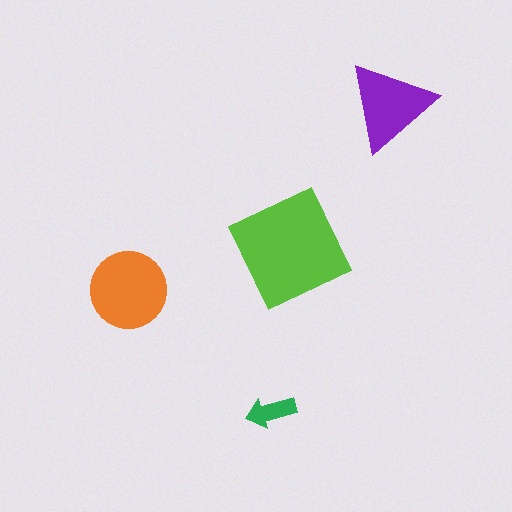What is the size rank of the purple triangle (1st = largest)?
3rd.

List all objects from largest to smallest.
The lime diamond, the orange circle, the purple triangle, the green arrow.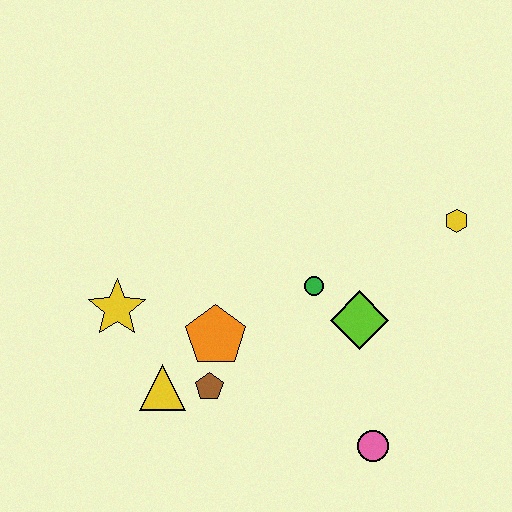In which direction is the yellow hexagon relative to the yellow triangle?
The yellow hexagon is to the right of the yellow triangle.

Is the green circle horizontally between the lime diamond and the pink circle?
No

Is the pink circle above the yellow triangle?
No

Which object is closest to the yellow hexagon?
The lime diamond is closest to the yellow hexagon.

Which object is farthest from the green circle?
The yellow star is farthest from the green circle.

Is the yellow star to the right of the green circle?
No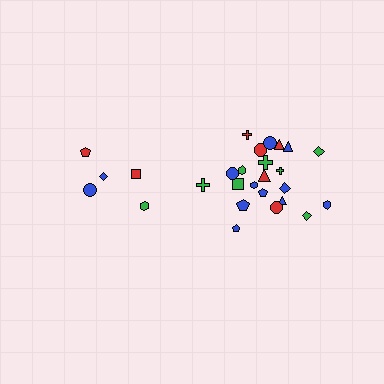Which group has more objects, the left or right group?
The right group.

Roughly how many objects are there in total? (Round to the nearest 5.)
Roughly 25 objects in total.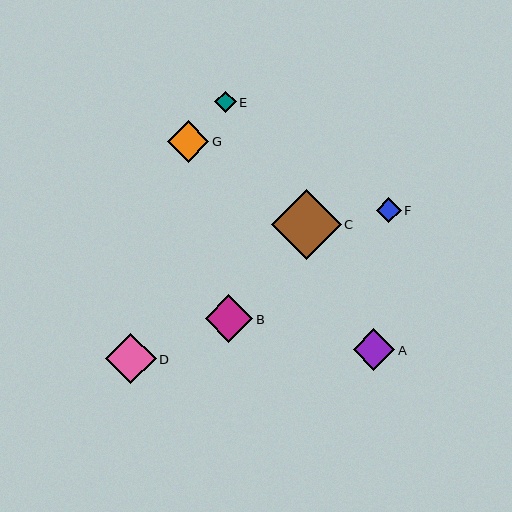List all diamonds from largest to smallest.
From largest to smallest: C, D, B, A, G, F, E.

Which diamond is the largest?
Diamond C is the largest with a size of approximately 69 pixels.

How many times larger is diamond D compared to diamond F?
Diamond D is approximately 2.0 times the size of diamond F.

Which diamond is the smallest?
Diamond E is the smallest with a size of approximately 22 pixels.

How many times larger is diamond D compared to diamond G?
Diamond D is approximately 1.2 times the size of diamond G.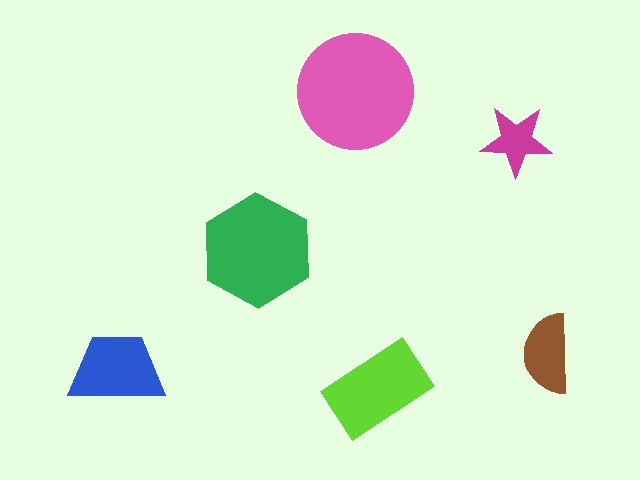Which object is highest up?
The pink circle is topmost.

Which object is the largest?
The pink circle.